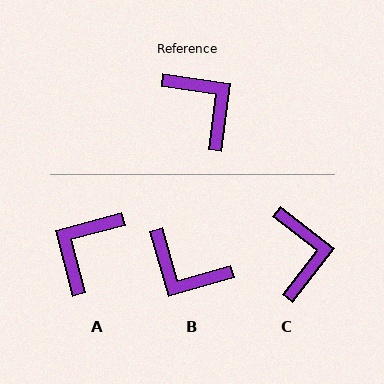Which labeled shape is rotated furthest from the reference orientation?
B, about 156 degrees away.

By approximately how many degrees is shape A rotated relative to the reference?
Approximately 113 degrees counter-clockwise.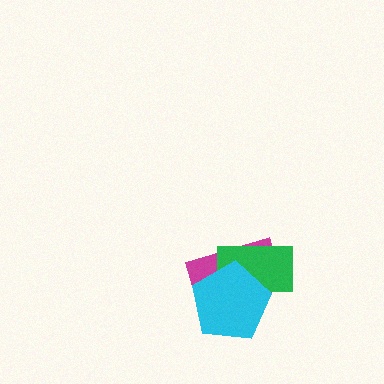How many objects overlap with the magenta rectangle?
2 objects overlap with the magenta rectangle.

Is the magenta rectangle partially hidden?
Yes, it is partially covered by another shape.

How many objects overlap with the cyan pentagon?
2 objects overlap with the cyan pentagon.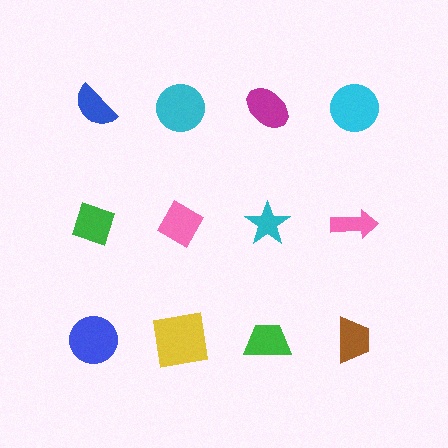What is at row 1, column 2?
A cyan circle.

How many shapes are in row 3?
4 shapes.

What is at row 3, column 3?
A green trapezoid.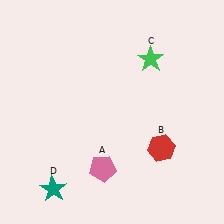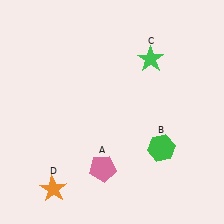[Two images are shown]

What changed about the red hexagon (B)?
In Image 1, B is red. In Image 2, it changed to green.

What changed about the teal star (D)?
In Image 1, D is teal. In Image 2, it changed to orange.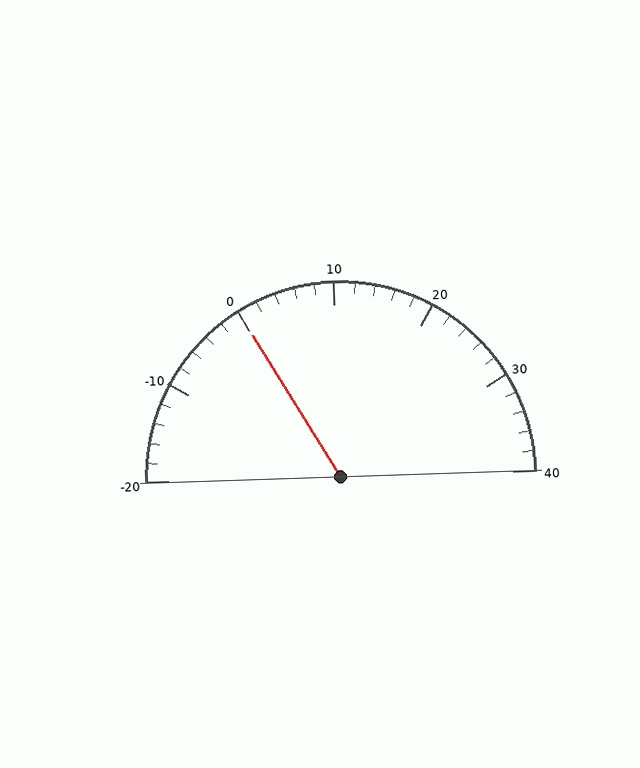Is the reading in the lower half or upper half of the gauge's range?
The reading is in the lower half of the range (-20 to 40).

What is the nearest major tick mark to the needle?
The nearest major tick mark is 0.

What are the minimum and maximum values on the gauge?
The gauge ranges from -20 to 40.